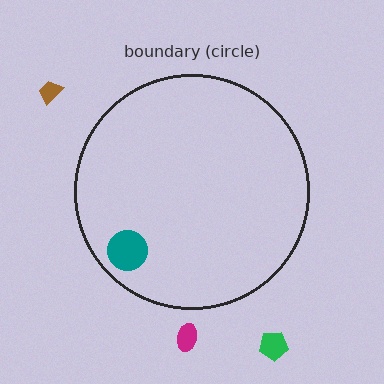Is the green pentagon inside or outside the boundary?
Outside.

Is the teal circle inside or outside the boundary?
Inside.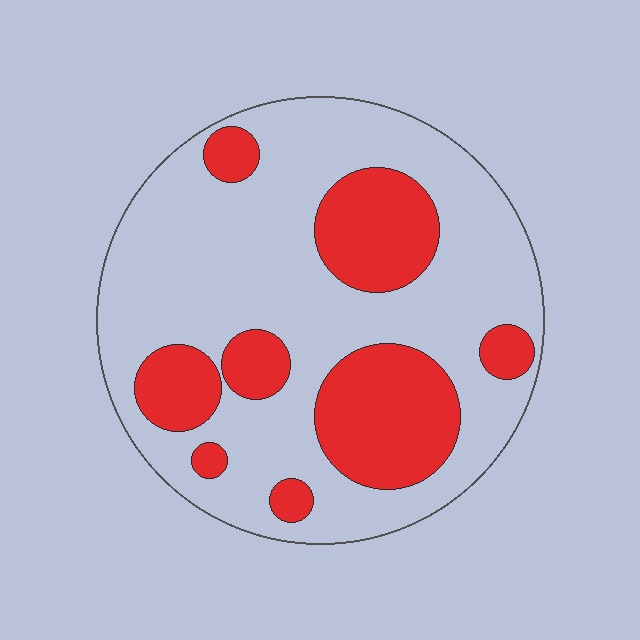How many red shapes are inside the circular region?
8.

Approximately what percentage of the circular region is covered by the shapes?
Approximately 30%.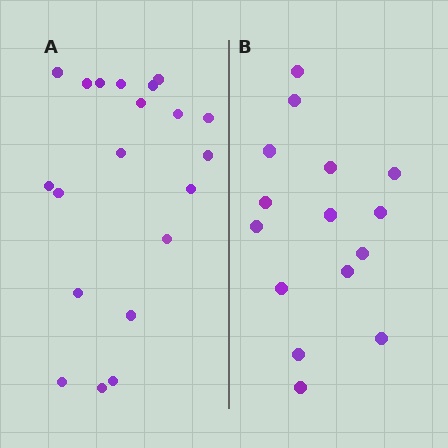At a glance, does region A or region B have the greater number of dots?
Region A (the left region) has more dots.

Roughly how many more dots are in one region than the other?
Region A has about 5 more dots than region B.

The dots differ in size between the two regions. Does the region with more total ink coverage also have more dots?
No. Region B has more total ink coverage because its dots are larger, but region A actually contains more individual dots. Total area can be misleading — the number of items is what matters here.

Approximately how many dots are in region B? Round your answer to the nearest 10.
About 20 dots. (The exact count is 15, which rounds to 20.)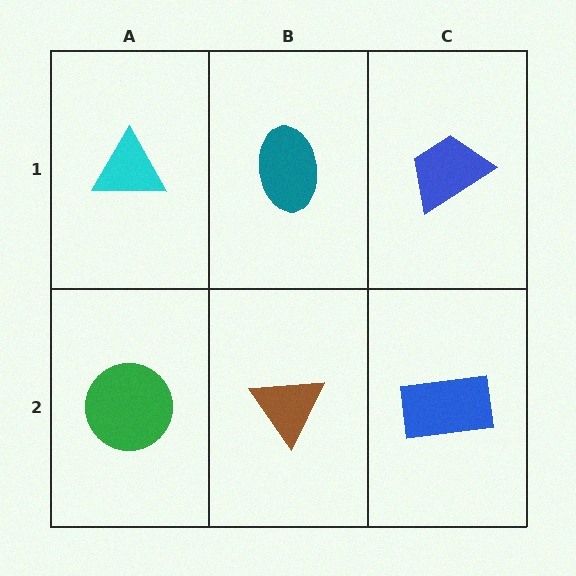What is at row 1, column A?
A cyan triangle.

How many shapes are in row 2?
3 shapes.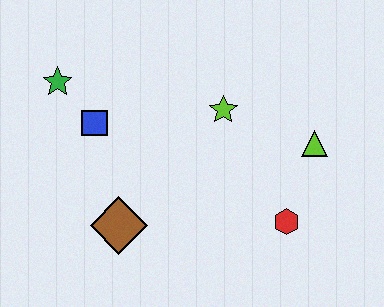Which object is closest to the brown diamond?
The blue square is closest to the brown diamond.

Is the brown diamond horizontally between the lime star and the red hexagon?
No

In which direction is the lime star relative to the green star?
The lime star is to the right of the green star.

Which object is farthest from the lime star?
The green star is farthest from the lime star.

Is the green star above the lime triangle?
Yes